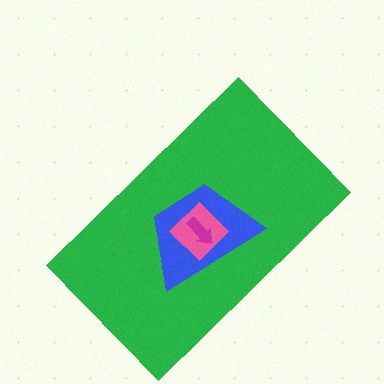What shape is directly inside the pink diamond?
The magenta arrow.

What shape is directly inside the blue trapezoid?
The pink diamond.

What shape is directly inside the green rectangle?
The blue trapezoid.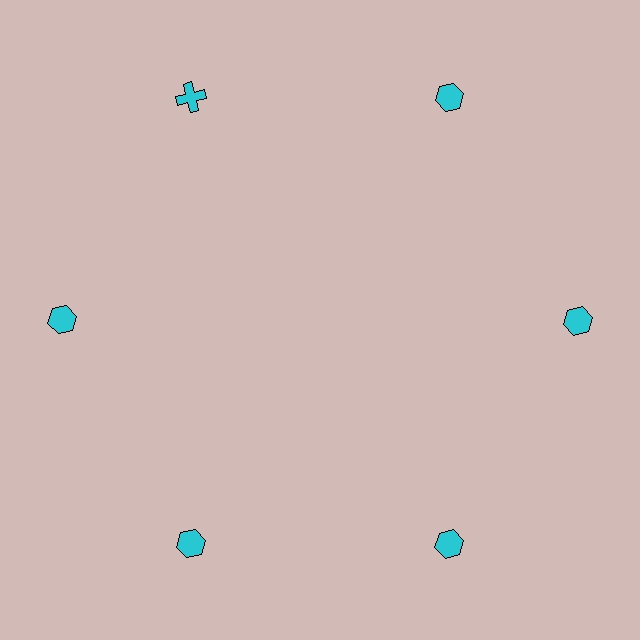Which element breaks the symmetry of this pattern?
The cyan cross at roughly the 11 o'clock position breaks the symmetry. All other shapes are cyan hexagons.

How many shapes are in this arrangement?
There are 6 shapes arranged in a ring pattern.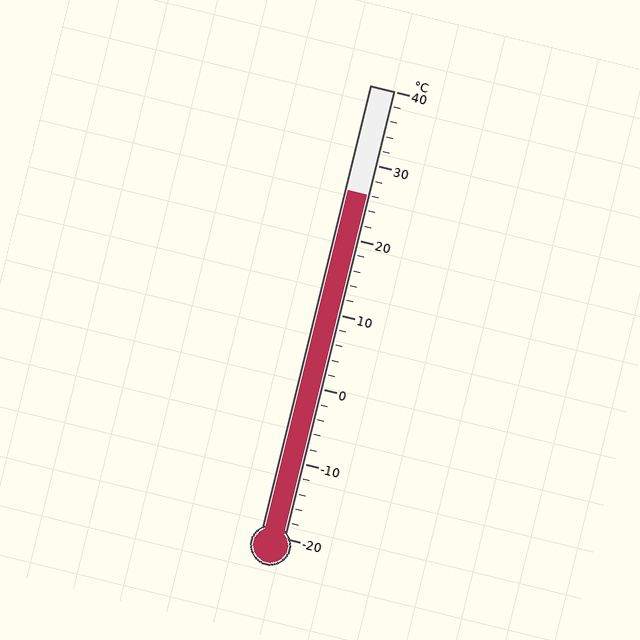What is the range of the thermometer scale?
The thermometer scale ranges from -20°C to 40°C.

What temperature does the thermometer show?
The thermometer shows approximately 26°C.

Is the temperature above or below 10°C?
The temperature is above 10°C.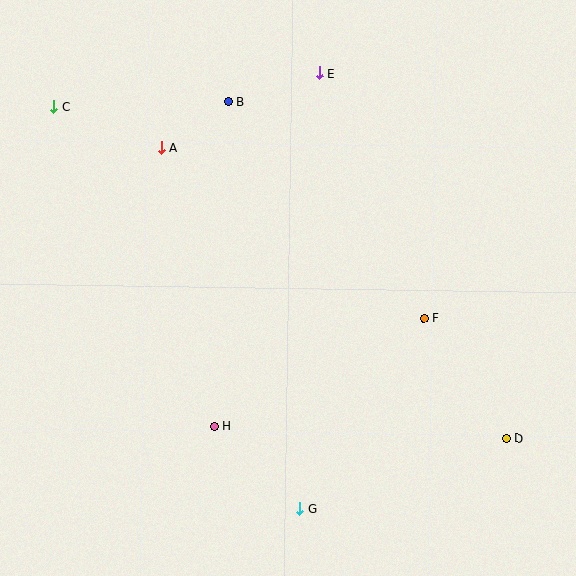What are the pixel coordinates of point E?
Point E is at (320, 73).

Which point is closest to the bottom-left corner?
Point H is closest to the bottom-left corner.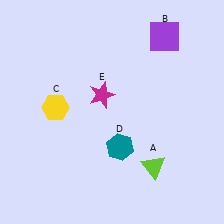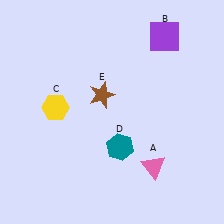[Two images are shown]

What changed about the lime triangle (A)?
In Image 1, A is lime. In Image 2, it changed to pink.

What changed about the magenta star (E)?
In Image 1, E is magenta. In Image 2, it changed to brown.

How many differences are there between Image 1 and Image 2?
There are 2 differences between the two images.